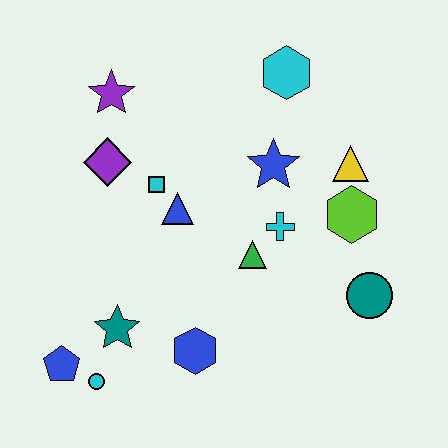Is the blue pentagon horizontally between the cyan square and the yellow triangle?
No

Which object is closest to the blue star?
The cyan cross is closest to the blue star.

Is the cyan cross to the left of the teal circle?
Yes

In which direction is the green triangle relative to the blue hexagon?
The green triangle is above the blue hexagon.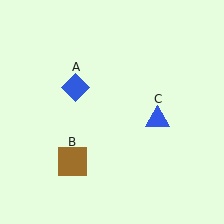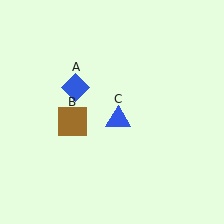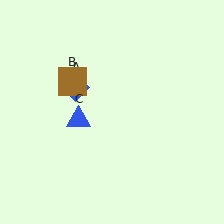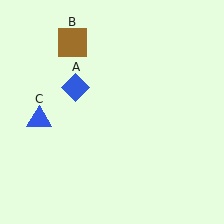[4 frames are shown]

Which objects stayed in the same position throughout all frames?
Blue diamond (object A) remained stationary.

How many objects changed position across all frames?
2 objects changed position: brown square (object B), blue triangle (object C).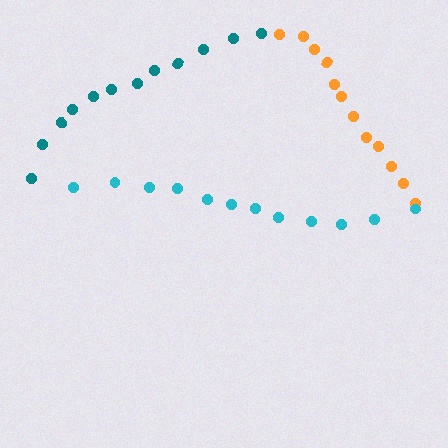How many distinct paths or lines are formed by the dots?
There are 3 distinct paths.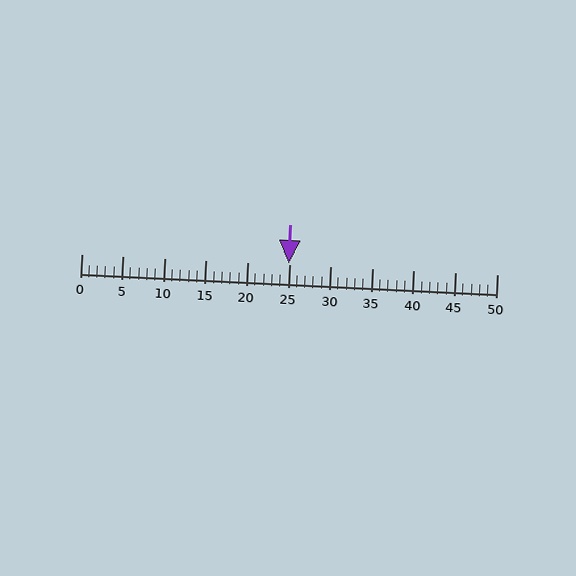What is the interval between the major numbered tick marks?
The major tick marks are spaced 5 units apart.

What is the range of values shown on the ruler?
The ruler shows values from 0 to 50.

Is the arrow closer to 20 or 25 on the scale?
The arrow is closer to 25.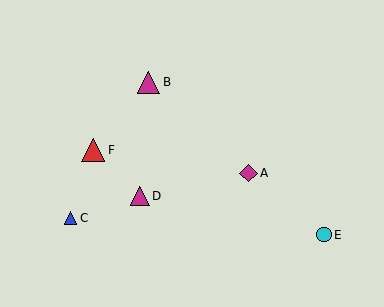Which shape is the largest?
The red triangle (labeled F) is the largest.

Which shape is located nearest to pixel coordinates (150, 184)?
The magenta triangle (labeled D) at (140, 196) is nearest to that location.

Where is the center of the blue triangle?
The center of the blue triangle is at (71, 218).